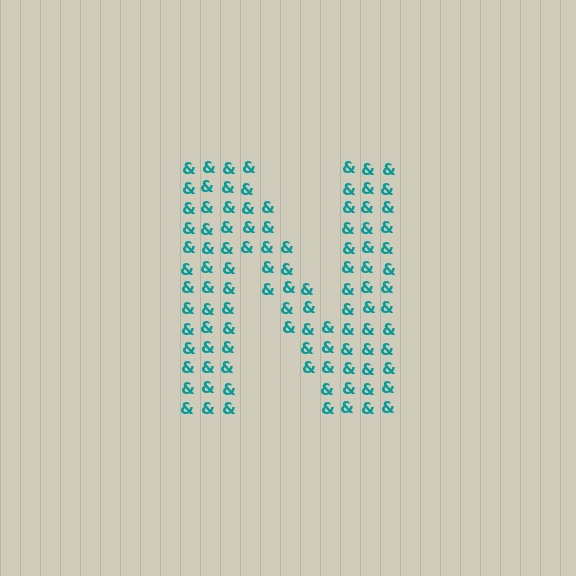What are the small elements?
The small elements are ampersands.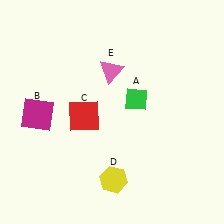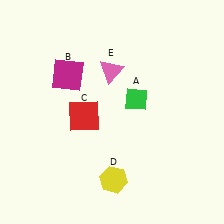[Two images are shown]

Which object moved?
The magenta square (B) moved up.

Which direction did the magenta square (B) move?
The magenta square (B) moved up.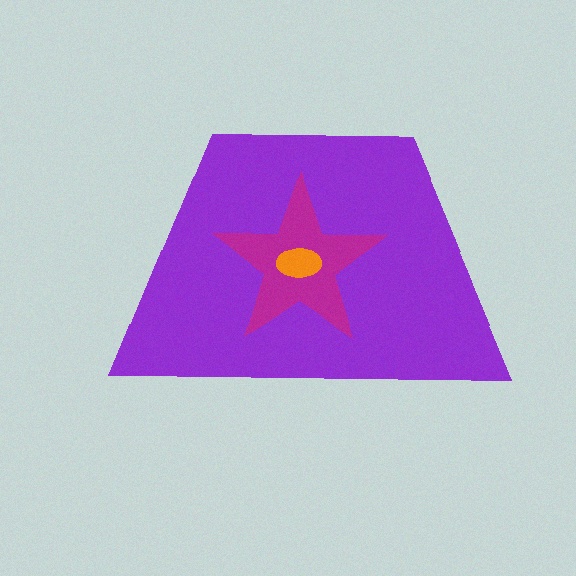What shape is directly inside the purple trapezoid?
The magenta star.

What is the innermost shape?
The orange ellipse.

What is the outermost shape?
The purple trapezoid.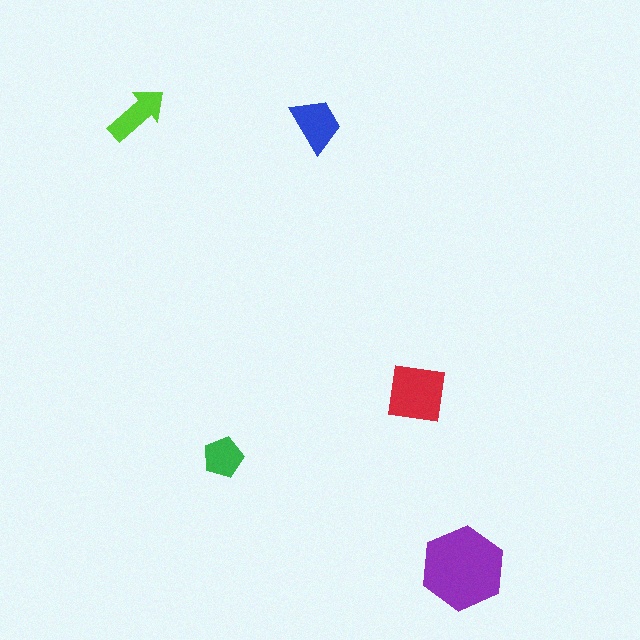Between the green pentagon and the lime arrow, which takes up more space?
The lime arrow.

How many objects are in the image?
There are 5 objects in the image.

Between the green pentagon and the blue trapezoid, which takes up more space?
The blue trapezoid.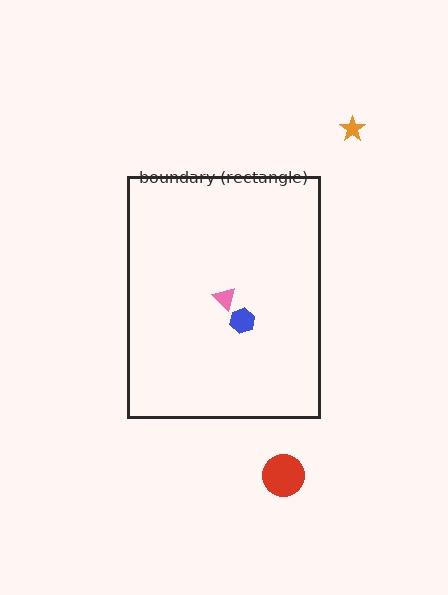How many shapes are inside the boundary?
2 inside, 2 outside.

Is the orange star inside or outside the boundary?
Outside.